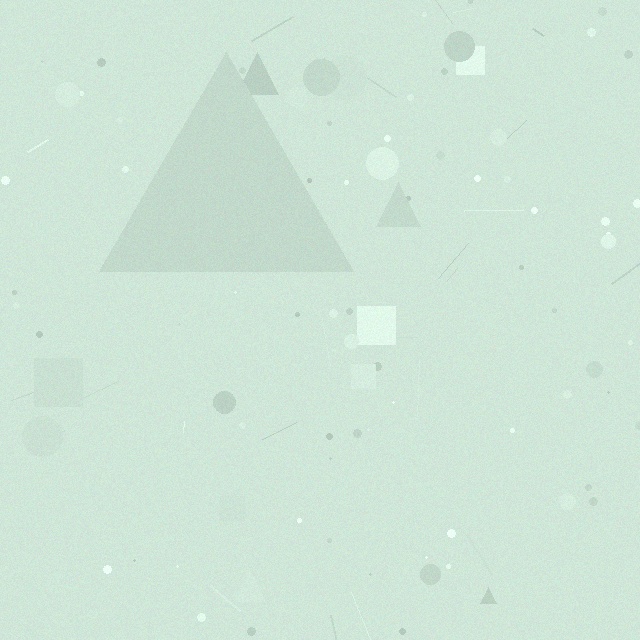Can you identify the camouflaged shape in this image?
The camouflaged shape is a triangle.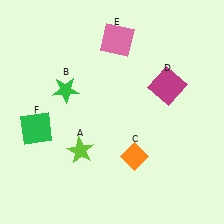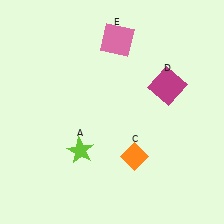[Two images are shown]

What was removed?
The green square (F), the green star (B) were removed in Image 2.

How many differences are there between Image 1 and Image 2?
There are 2 differences between the two images.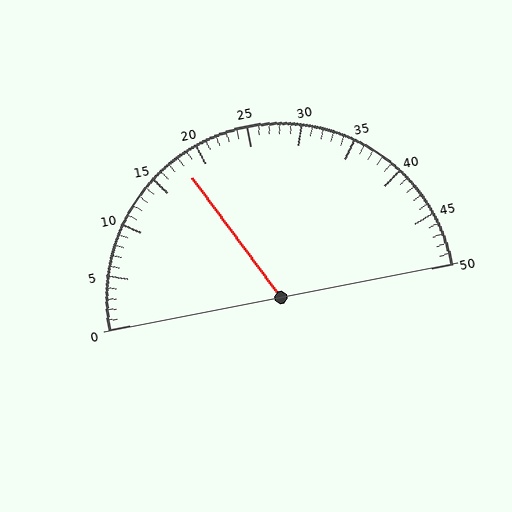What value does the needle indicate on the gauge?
The needle indicates approximately 18.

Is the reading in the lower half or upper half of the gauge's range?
The reading is in the lower half of the range (0 to 50).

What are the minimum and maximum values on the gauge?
The gauge ranges from 0 to 50.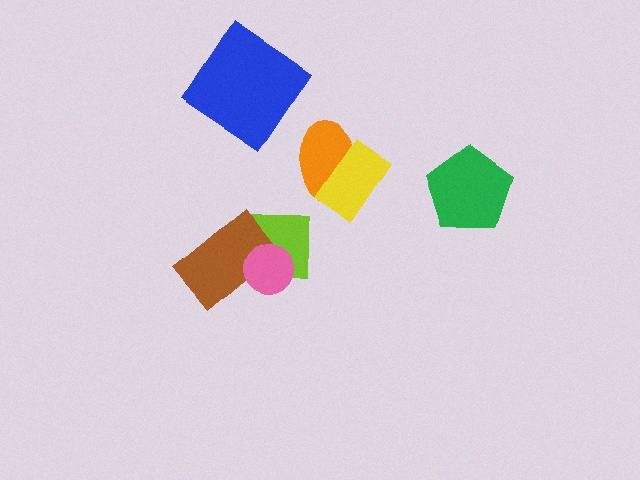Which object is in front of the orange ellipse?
The yellow rectangle is in front of the orange ellipse.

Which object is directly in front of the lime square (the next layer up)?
The brown rectangle is directly in front of the lime square.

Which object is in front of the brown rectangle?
The pink circle is in front of the brown rectangle.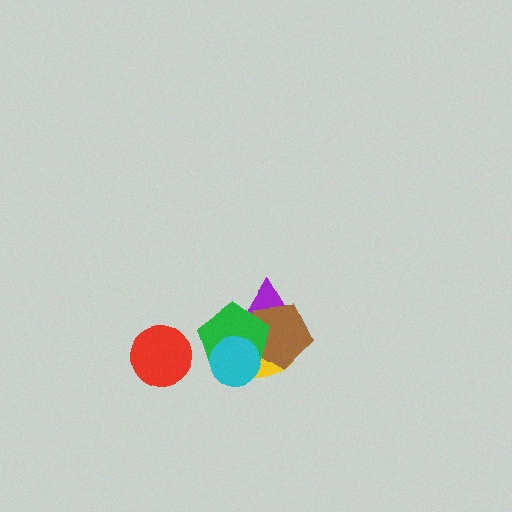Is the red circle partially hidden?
No, no other shape covers it.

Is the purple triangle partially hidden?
Yes, it is partially covered by another shape.